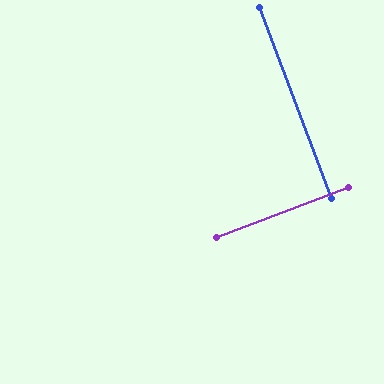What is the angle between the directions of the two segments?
Approximately 90 degrees.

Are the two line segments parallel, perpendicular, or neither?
Perpendicular — they meet at approximately 90°.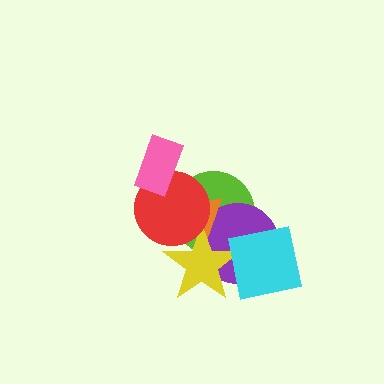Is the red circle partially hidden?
Yes, it is partially covered by another shape.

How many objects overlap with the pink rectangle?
1 object overlaps with the pink rectangle.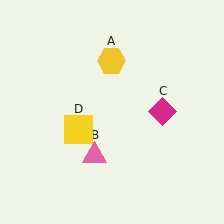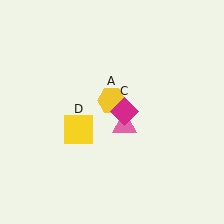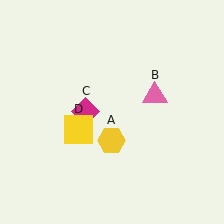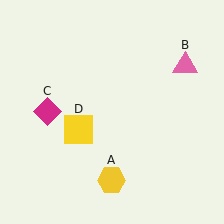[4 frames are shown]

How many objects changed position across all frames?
3 objects changed position: yellow hexagon (object A), pink triangle (object B), magenta diamond (object C).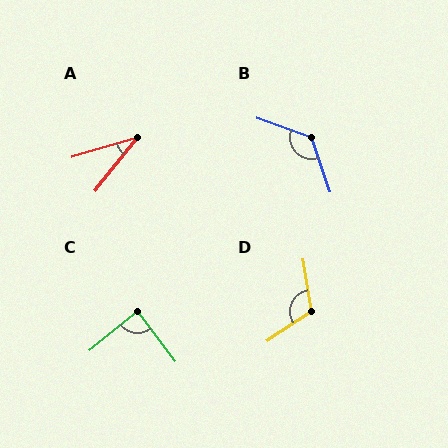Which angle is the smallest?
A, at approximately 35 degrees.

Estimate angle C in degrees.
Approximately 88 degrees.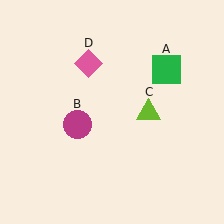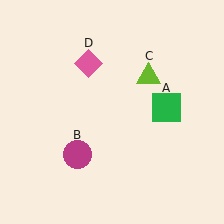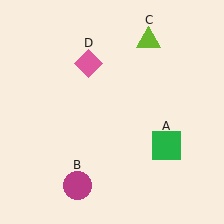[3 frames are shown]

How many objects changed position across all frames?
3 objects changed position: green square (object A), magenta circle (object B), lime triangle (object C).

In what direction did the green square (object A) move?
The green square (object A) moved down.